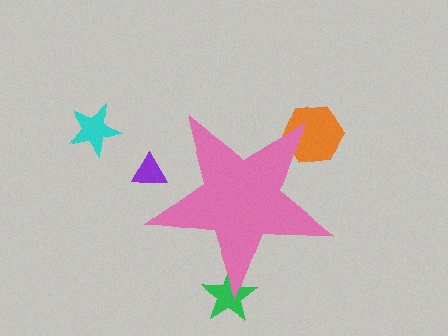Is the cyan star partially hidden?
No, the cyan star is fully visible.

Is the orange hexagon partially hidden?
Yes, the orange hexagon is partially hidden behind the pink star.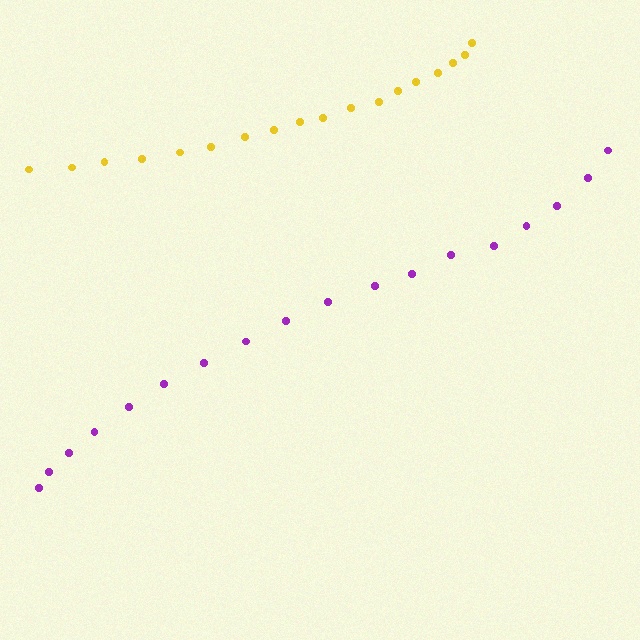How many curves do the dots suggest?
There are 2 distinct paths.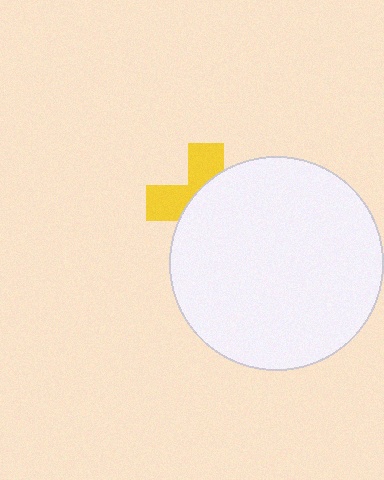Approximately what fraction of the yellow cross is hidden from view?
Roughly 61% of the yellow cross is hidden behind the white circle.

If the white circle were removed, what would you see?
You would see the complete yellow cross.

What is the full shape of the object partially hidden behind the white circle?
The partially hidden object is a yellow cross.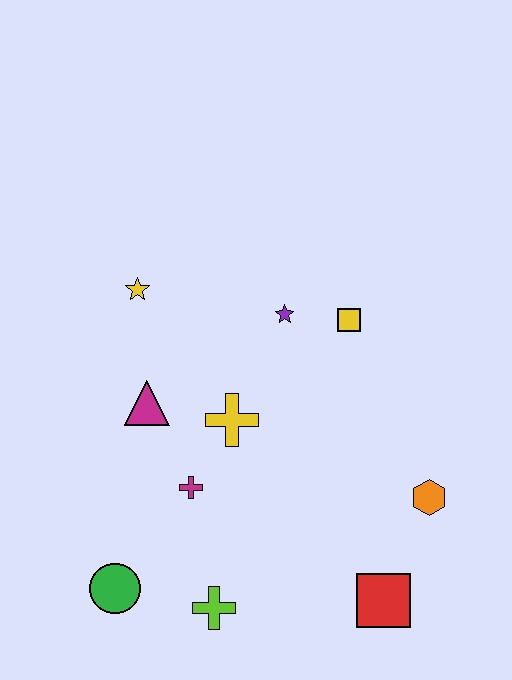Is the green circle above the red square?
Yes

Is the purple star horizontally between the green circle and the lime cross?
No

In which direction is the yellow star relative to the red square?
The yellow star is above the red square.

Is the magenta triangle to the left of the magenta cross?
Yes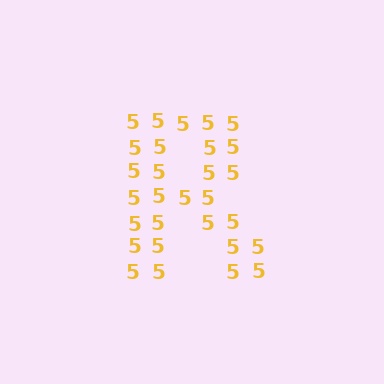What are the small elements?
The small elements are digit 5's.